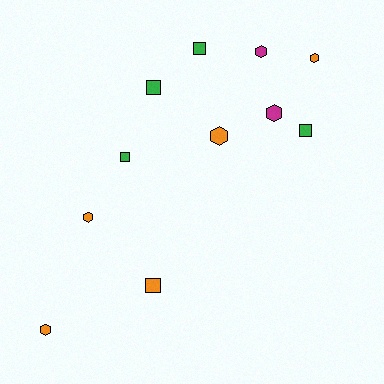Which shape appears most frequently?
Hexagon, with 6 objects.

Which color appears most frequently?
Orange, with 5 objects.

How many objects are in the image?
There are 11 objects.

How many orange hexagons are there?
There are 4 orange hexagons.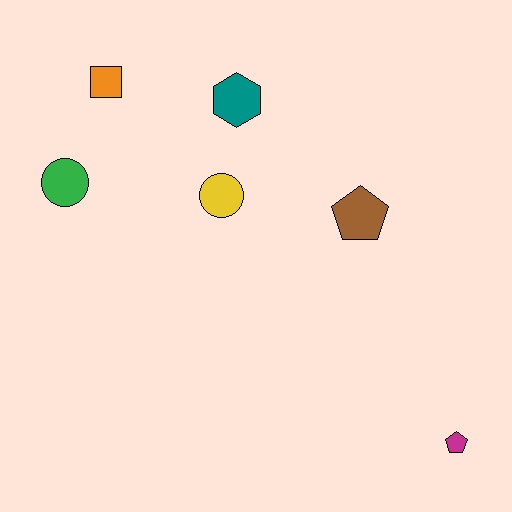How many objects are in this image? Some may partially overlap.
There are 6 objects.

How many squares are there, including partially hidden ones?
There is 1 square.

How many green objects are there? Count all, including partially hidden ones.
There is 1 green object.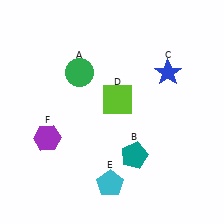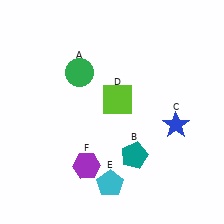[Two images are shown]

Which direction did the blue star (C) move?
The blue star (C) moved down.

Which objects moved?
The objects that moved are: the blue star (C), the purple hexagon (F).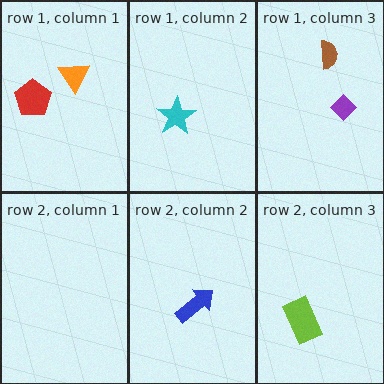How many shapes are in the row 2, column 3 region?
1.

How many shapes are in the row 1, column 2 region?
1.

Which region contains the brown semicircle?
The row 1, column 3 region.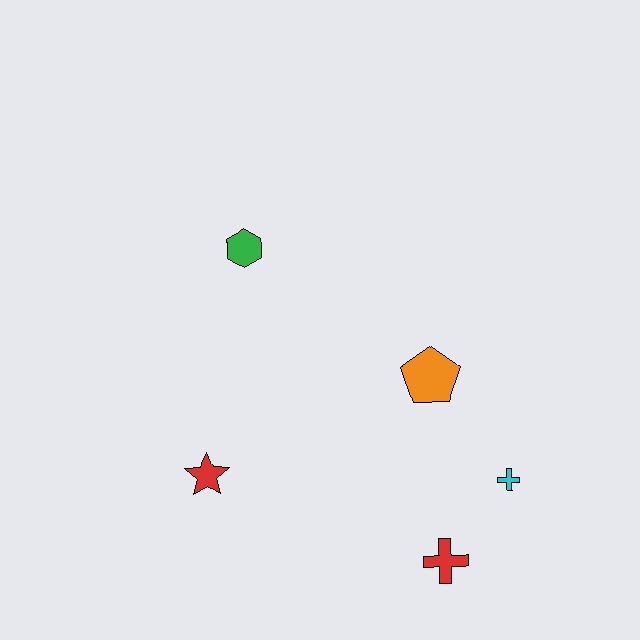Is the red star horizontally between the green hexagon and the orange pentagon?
No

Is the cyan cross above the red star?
No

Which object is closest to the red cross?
The cyan cross is closest to the red cross.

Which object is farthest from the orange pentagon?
The red star is farthest from the orange pentagon.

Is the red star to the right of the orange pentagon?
No